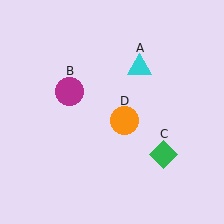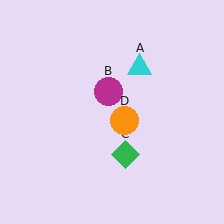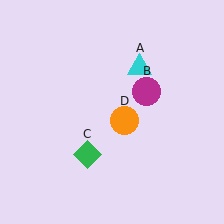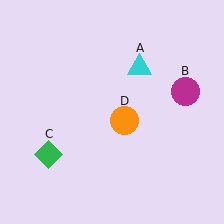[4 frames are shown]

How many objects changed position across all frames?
2 objects changed position: magenta circle (object B), green diamond (object C).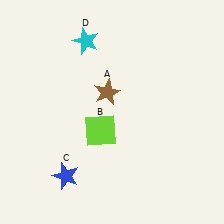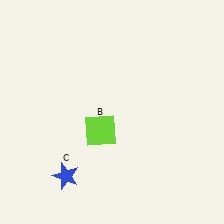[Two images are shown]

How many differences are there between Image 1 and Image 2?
There are 2 differences between the two images.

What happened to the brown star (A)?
The brown star (A) was removed in Image 2. It was in the top-left area of Image 1.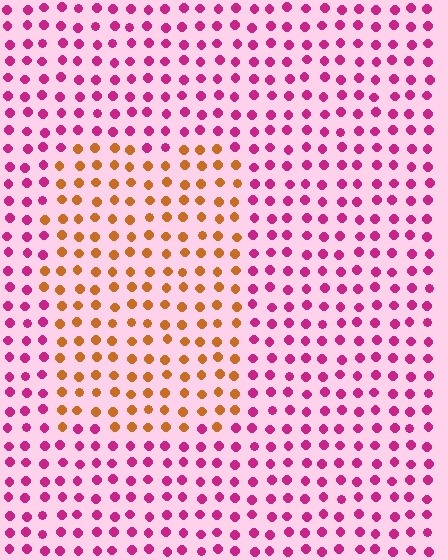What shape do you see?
I see a rectangle.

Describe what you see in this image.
The image is filled with small magenta elements in a uniform arrangement. A rectangle-shaped region is visible where the elements are tinted to a slightly different hue, forming a subtle color boundary.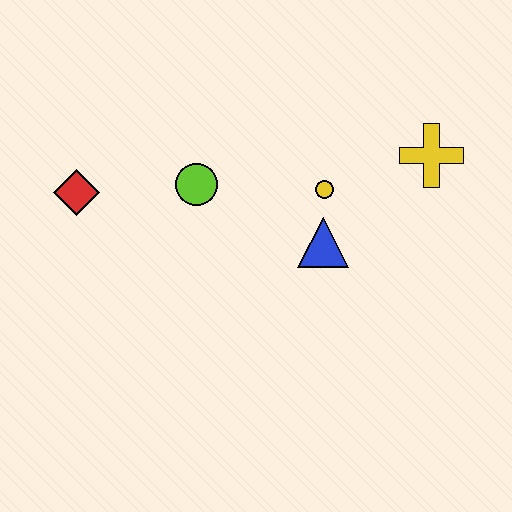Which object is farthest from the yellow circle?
The red diamond is farthest from the yellow circle.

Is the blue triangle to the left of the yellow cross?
Yes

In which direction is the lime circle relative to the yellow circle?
The lime circle is to the left of the yellow circle.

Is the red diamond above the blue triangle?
Yes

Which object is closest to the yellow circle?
The blue triangle is closest to the yellow circle.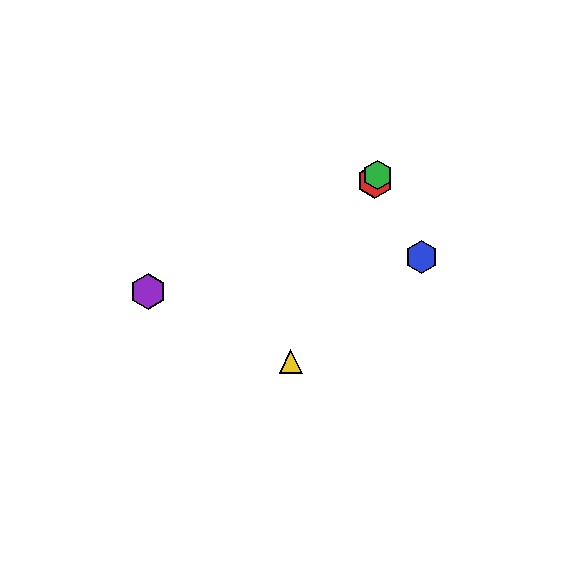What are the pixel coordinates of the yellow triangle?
The yellow triangle is at (291, 362).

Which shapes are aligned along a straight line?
The red hexagon, the green hexagon, the yellow triangle are aligned along a straight line.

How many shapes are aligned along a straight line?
3 shapes (the red hexagon, the green hexagon, the yellow triangle) are aligned along a straight line.